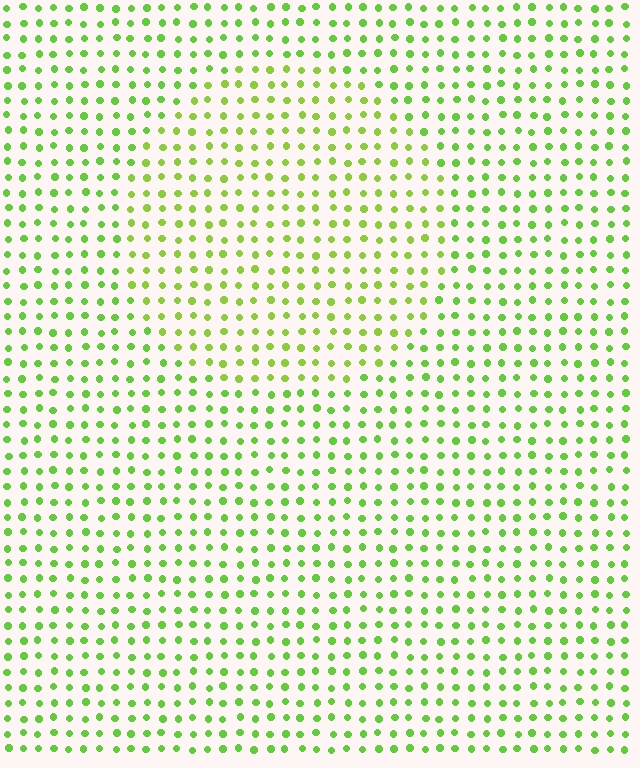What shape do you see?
I see a circle.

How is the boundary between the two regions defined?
The boundary is defined purely by a slight shift in hue (about 18 degrees). Spacing, size, and orientation are identical on both sides.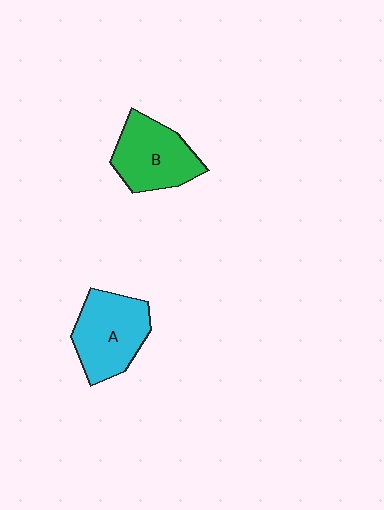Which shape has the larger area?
Shape A (cyan).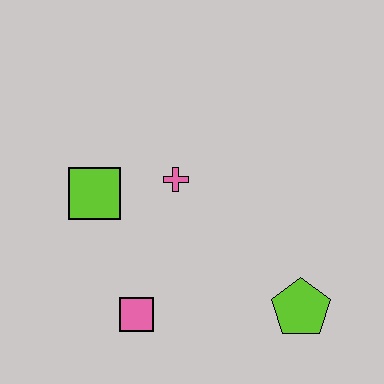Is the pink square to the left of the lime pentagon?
Yes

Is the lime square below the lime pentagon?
No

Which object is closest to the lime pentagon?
The pink square is closest to the lime pentagon.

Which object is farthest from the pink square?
The lime pentagon is farthest from the pink square.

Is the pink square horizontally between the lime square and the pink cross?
Yes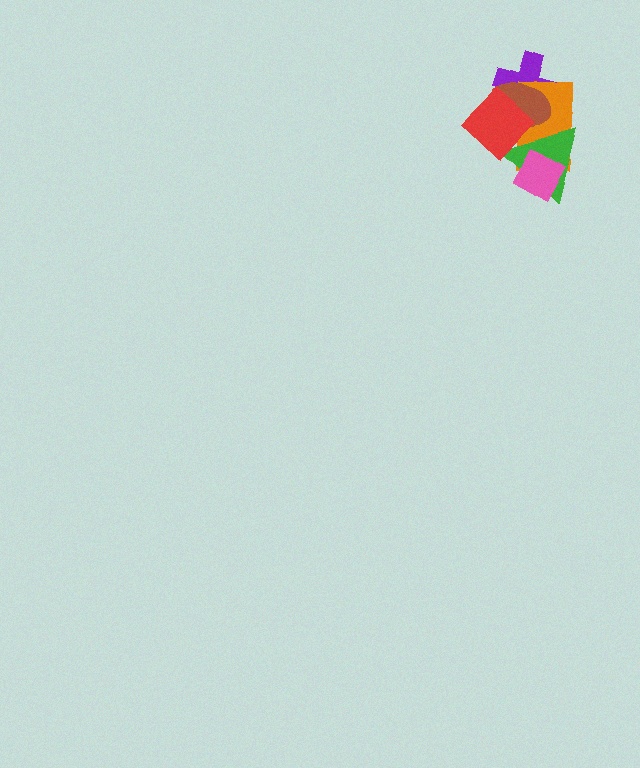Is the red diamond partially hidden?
No, no other shape covers it.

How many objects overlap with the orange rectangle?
5 objects overlap with the orange rectangle.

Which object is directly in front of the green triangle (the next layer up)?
The pink diamond is directly in front of the green triangle.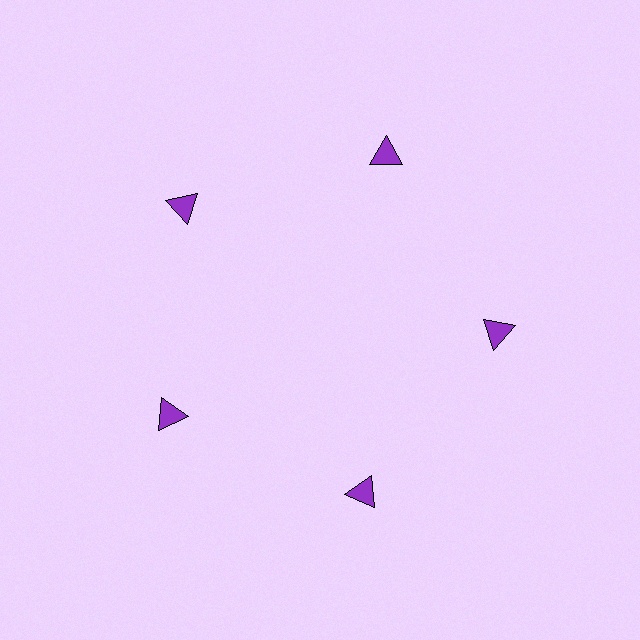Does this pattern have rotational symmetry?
Yes, this pattern has 5-fold rotational symmetry. It looks the same after rotating 72 degrees around the center.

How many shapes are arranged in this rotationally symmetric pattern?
There are 5 shapes, arranged in 5 groups of 1.